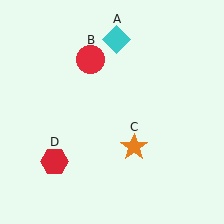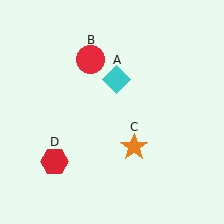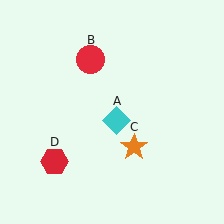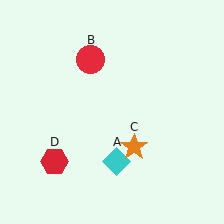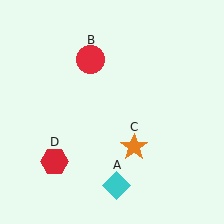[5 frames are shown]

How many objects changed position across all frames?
1 object changed position: cyan diamond (object A).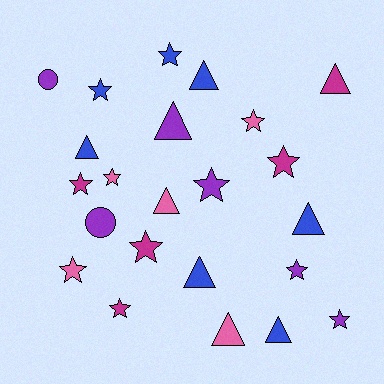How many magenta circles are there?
There are no magenta circles.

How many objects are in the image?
There are 23 objects.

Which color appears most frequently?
Blue, with 7 objects.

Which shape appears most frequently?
Star, with 12 objects.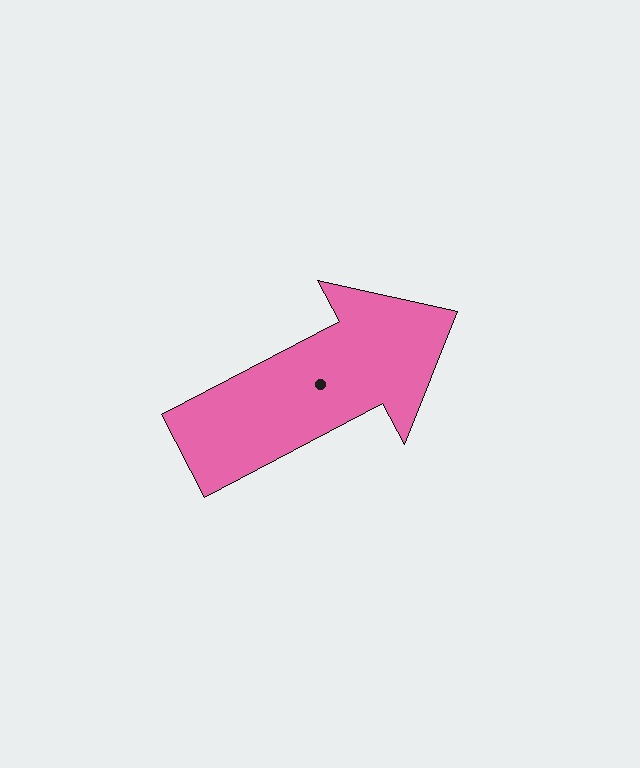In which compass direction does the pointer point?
Northeast.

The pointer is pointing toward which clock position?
Roughly 2 o'clock.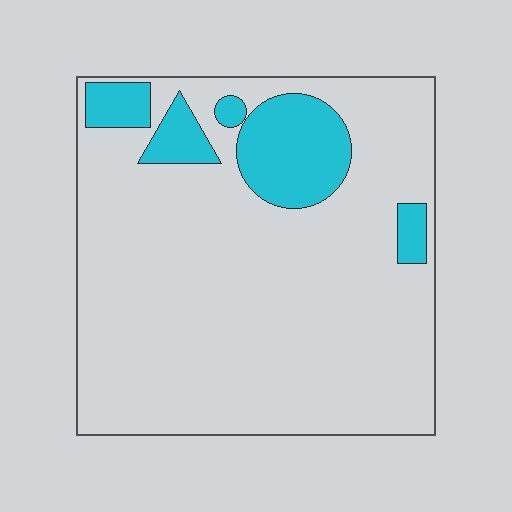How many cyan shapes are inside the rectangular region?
5.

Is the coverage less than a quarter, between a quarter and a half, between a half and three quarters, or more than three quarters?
Less than a quarter.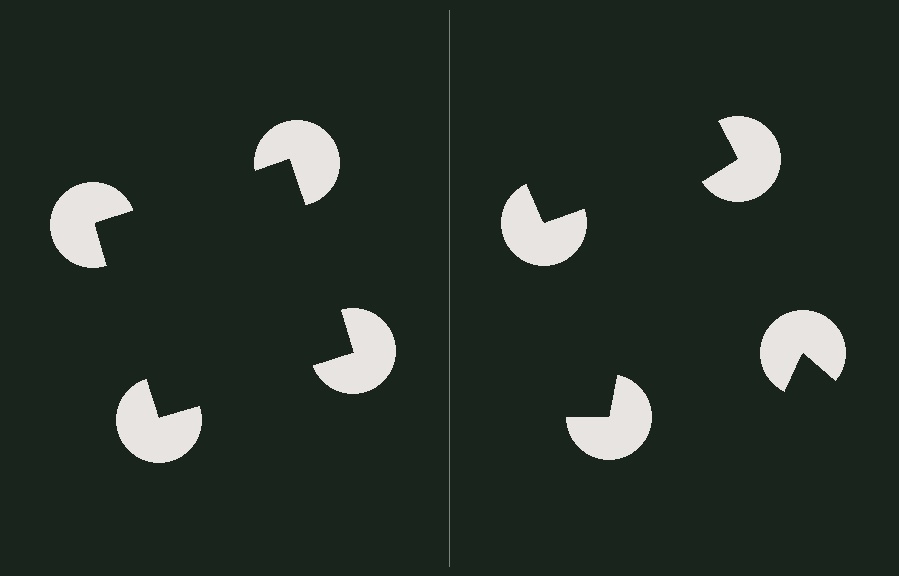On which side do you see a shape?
An illusory square appears on the left side. On the right side the wedge cuts are rotated, so no coherent shape forms.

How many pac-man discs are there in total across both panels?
8 — 4 on each side.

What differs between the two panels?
The pac-man discs are positioned identically on both sides; only the wedge orientations differ. On the left they align to a square; on the right they are misaligned.